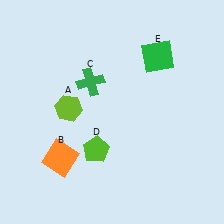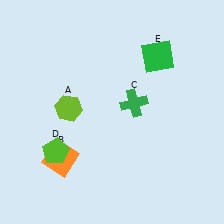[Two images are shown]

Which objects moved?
The objects that moved are: the green cross (C), the lime pentagon (D).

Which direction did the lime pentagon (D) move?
The lime pentagon (D) moved left.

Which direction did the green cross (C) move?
The green cross (C) moved right.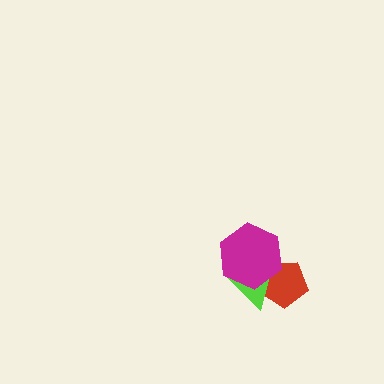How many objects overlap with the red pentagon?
2 objects overlap with the red pentagon.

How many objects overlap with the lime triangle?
2 objects overlap with the lime triangle.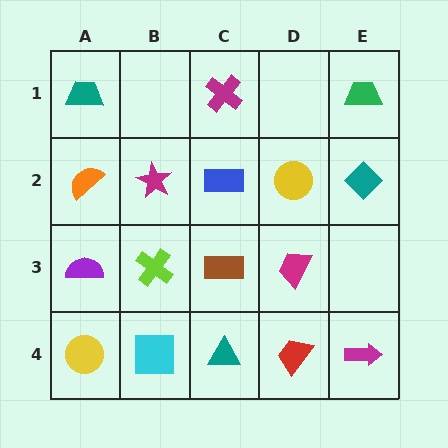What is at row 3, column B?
A lime cross.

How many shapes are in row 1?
3 shapes.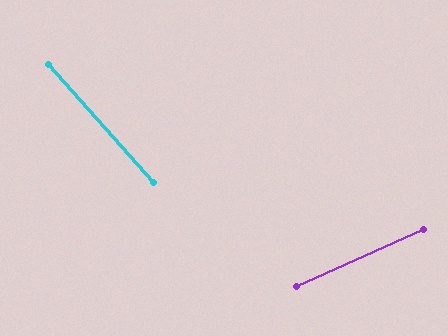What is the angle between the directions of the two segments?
Approximately 73 degrees.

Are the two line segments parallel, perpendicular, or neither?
Neither parallel nor perpendicular — they differ by about 73°.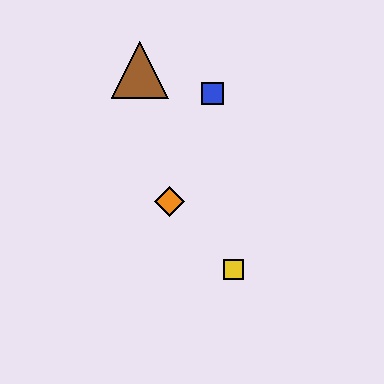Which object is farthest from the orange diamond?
The brown triangle is farthest from the orange diamond.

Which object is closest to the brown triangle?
The blue square is closest to the brown triangle.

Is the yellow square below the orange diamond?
Yes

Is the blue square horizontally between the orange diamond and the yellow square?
Yes